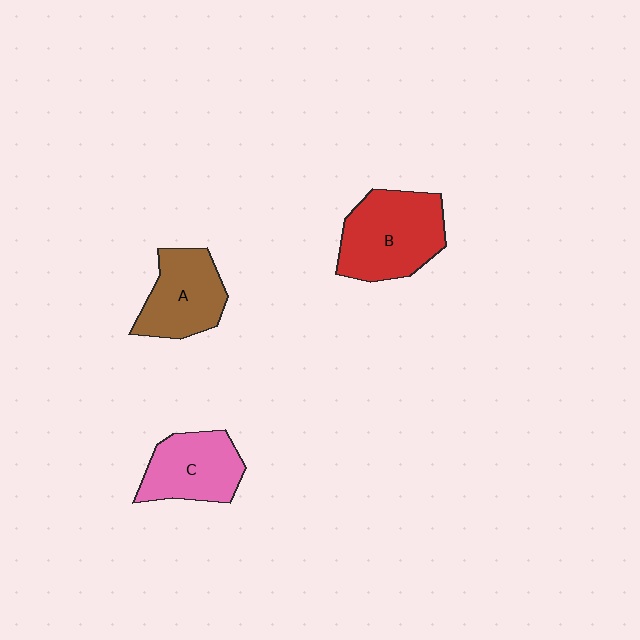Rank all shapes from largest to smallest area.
From largest to smallest: B (red), A (brown), C (pink).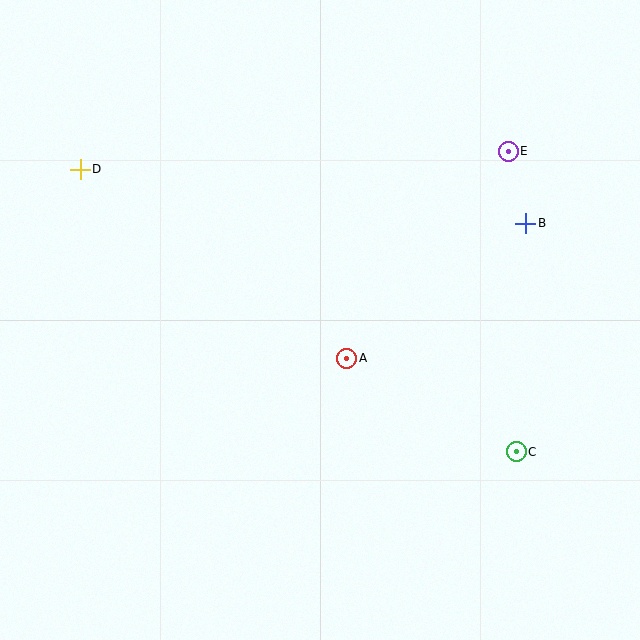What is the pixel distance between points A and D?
The distance between A and D is 327 pixels.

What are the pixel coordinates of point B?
Point B is at (526, 223).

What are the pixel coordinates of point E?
Point E is at (508, 151).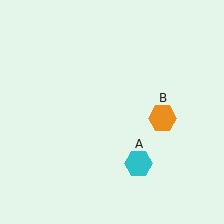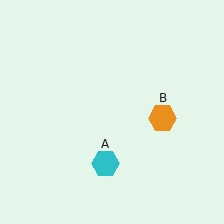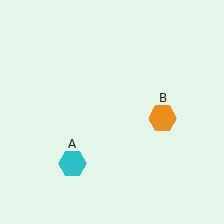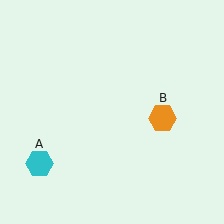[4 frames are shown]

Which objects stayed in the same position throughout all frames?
Orange hexagon (object B) remained stationary.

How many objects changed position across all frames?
1 object changed position: cyan hexagon (object A).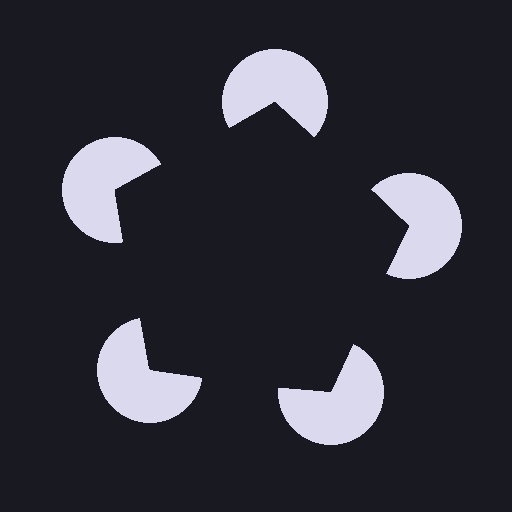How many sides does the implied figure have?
5 sides.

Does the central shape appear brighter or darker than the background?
It typically appears slightly darker than the background, even though no actual brightness change is drawn.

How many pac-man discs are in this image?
There are 5 — one at each vertex of the illusory pentagon.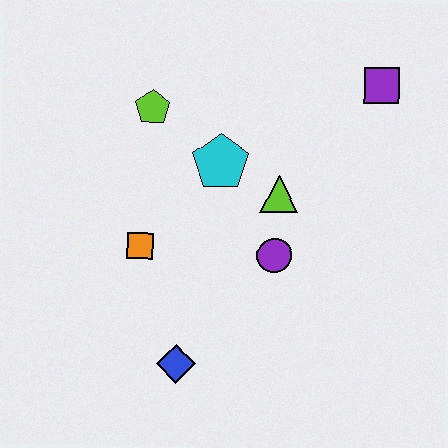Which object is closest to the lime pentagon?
The cyan pentagon is closest to the lime pentagon.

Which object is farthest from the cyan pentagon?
The blue diamond is farthest from the cyan pentagon.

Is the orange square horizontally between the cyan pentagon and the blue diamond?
No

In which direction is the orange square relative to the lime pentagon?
The orange square is below the lime pentagon.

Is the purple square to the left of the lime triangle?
No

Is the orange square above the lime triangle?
No